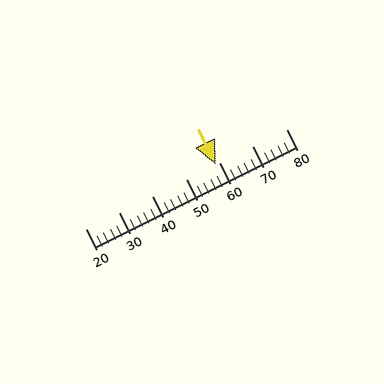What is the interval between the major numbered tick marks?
The major tick marks are spaced 10 units apart.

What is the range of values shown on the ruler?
The ruler shows values from 20 to 80.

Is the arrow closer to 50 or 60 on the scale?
The arrow is closer to 60.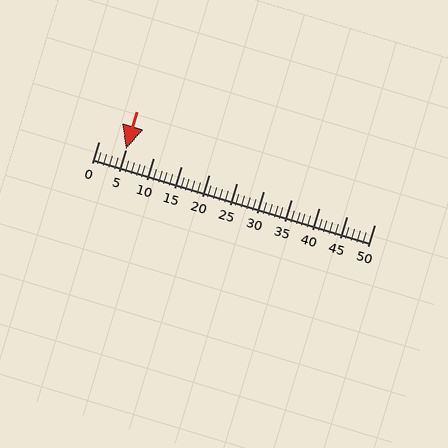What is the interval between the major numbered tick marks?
The major tick marks are spaced 5 units apart.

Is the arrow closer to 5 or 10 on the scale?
The arrow is closer to 5.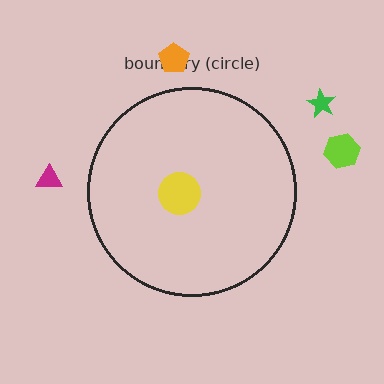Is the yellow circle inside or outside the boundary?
Inside.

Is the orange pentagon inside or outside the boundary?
Outside.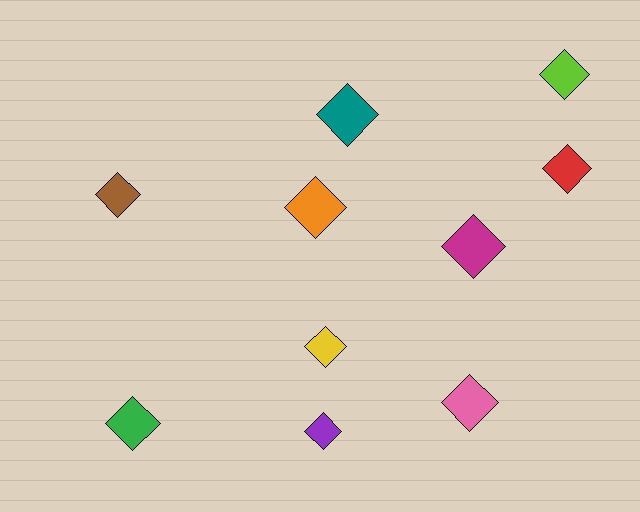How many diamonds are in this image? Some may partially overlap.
There are 10 diamonds.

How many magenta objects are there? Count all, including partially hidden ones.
There is 1 magenta object.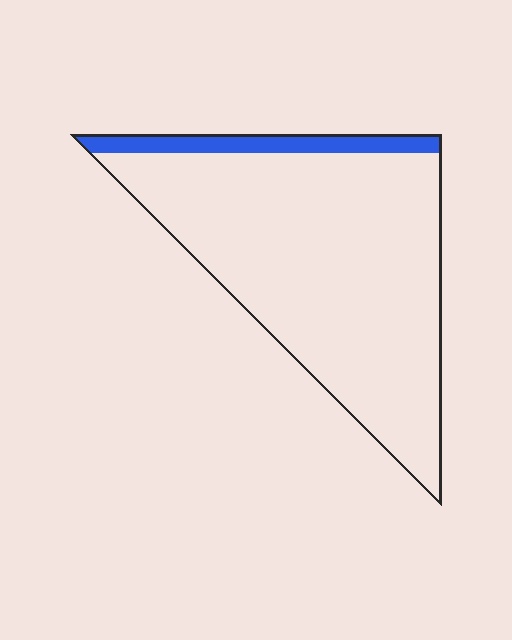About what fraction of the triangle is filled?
About one tenth (1/10).